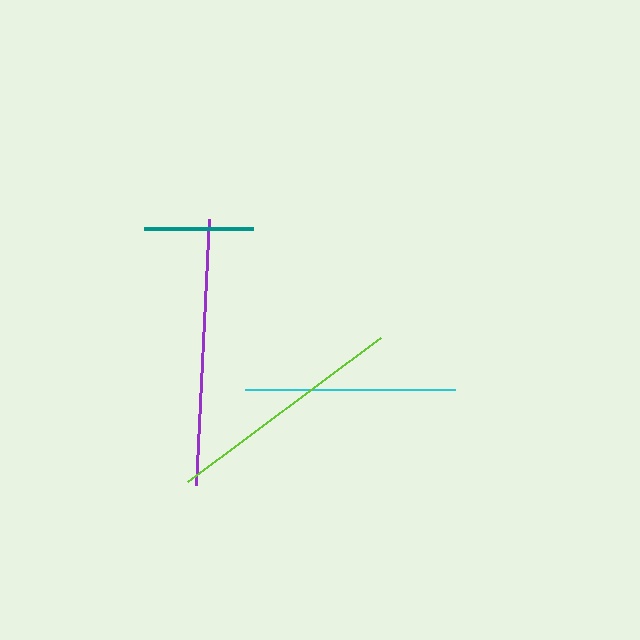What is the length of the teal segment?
The teal segment is approximately 108 pixels long.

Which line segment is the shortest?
The teal line is the shortest at approximately 108 pixels.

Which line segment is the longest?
The purple line is the longest at approximately 267 pixels.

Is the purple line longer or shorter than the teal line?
The purple line is longer than the teal line.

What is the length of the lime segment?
The lime segment is approximately 241 pixels long.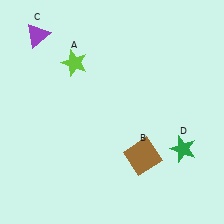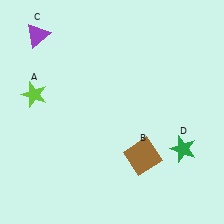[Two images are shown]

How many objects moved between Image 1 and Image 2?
1 object moved between the two images.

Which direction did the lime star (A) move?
The lime star (A) moved left.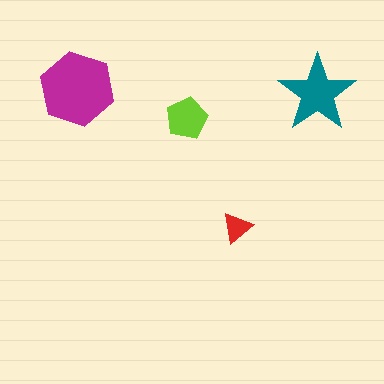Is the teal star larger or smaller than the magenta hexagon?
Smaller.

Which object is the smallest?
The red triangle.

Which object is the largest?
The magenta hexagon.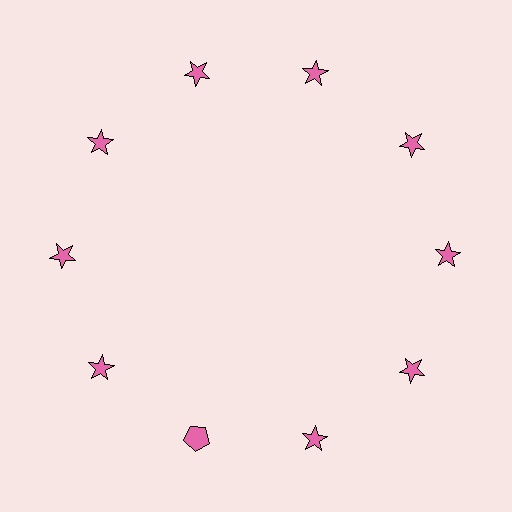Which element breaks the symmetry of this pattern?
The pink pentagon at roughly the 7 o'clock position breaks the symmetry. All other shapes are pink stars.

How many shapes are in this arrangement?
There are 10 shapes arranged in a ring pattern.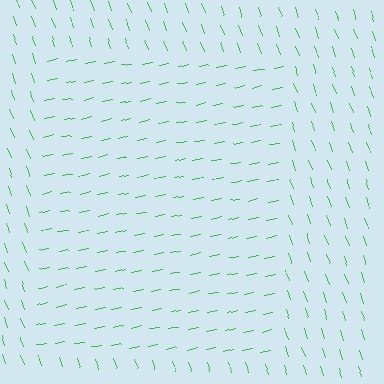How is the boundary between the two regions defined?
The boundary is defined purely by a change in line orientation (approximately 82 degrees difference). All lines are the same color and thickness.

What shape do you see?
I see a rectangle.